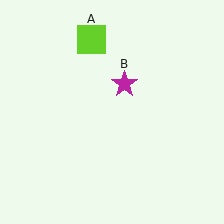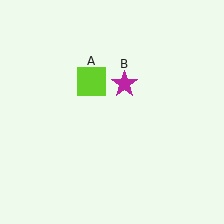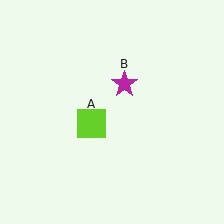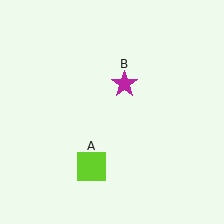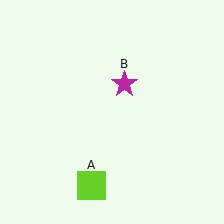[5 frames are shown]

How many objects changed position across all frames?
1 object changed position: lime square (object A).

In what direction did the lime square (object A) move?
The lime square (object A) moved down.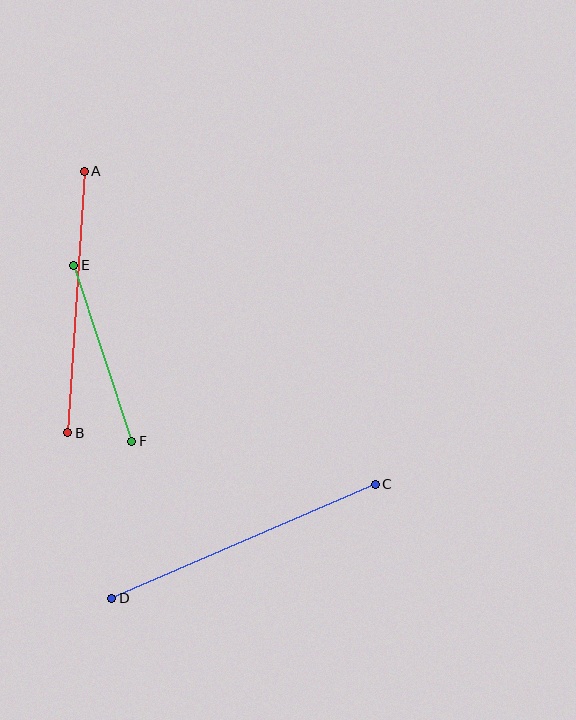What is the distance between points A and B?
The distance is approximately 262 pixels.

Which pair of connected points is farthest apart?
Points C and D are farthest apart.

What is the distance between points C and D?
The distance is approximately 287 pixels.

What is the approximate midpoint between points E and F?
The midpoint is at approximately (103, 353) pixels.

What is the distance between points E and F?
The distance is approximately 185 pixels.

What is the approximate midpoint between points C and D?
The midpoint is at approximately (243, 541) pixels.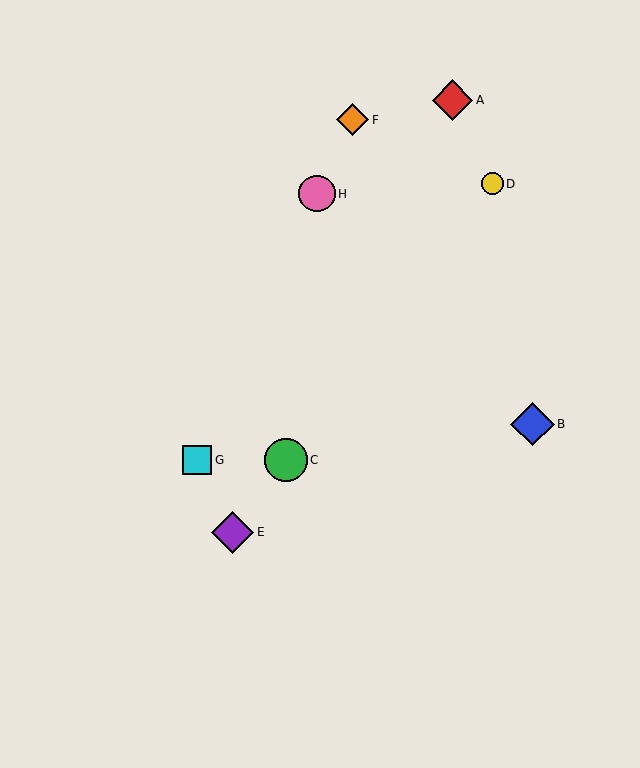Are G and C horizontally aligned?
Yes, both are at y≈460.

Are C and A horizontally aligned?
No, C is at y≈460 and A is at y≈100.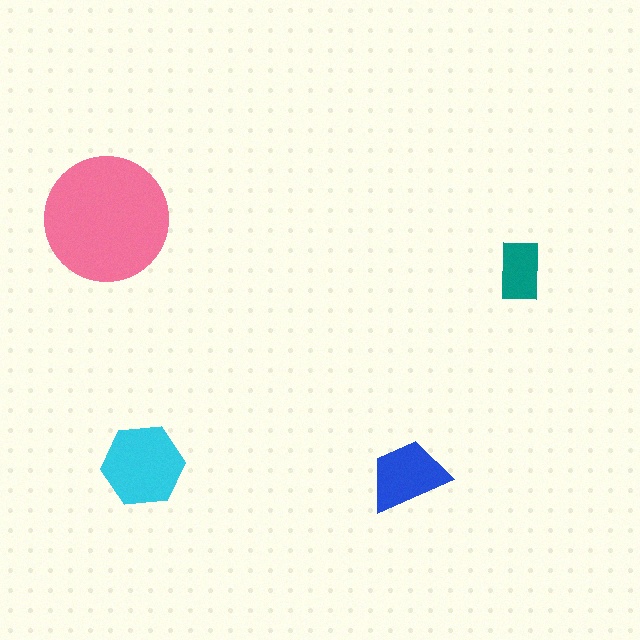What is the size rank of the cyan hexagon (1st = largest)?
2nd.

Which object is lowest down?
The blue trapezoid is bottommost.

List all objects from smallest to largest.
The teal rectangle, the blue trapezoid, the cyan hexagon, the pink circle.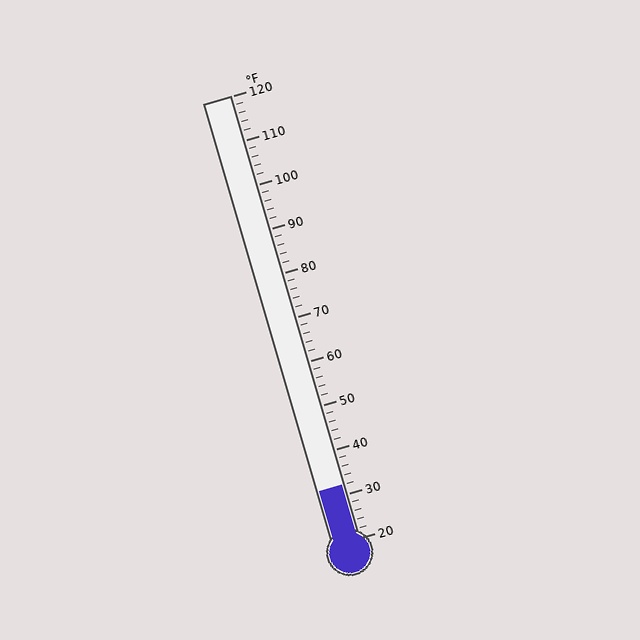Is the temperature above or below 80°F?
The temperature is below 80°F.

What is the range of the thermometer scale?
The thermometer scale ranges from 20°F to 120°F.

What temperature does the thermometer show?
The thermometer shows approximately 32°F.